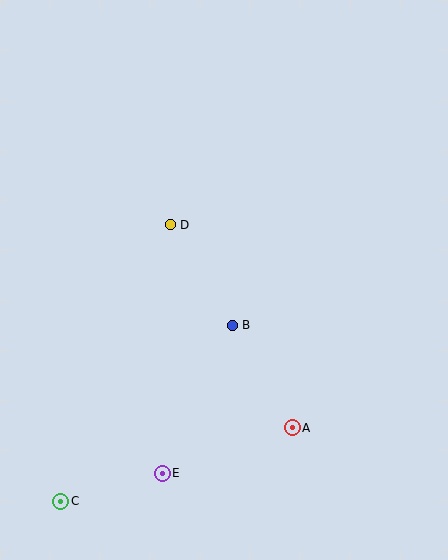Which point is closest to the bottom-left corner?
Point C is closest to the bottom-left corner.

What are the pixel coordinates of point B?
Point B is at (232, 325).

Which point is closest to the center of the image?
Point B at (232, 325) is closest to the center.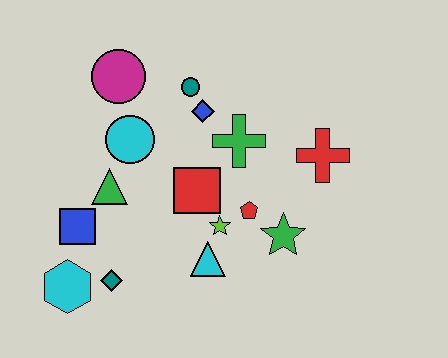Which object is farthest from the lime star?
The magenta circle is farthest from the lime star.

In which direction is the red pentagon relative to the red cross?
The red pentagon is to the left of the red cross.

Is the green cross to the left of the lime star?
No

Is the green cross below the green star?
No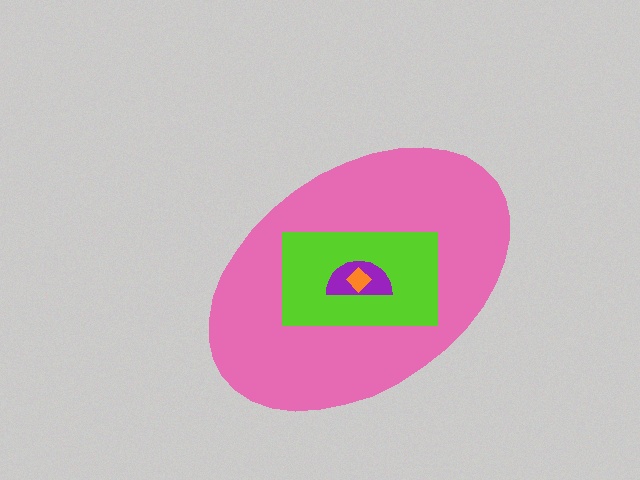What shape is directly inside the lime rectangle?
The purple semicircle.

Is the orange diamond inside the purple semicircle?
Yes.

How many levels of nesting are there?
4.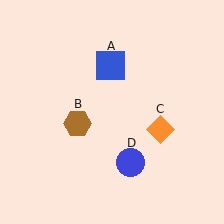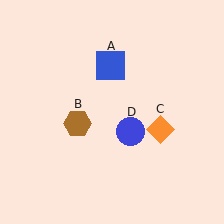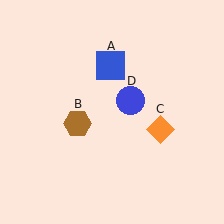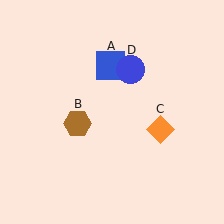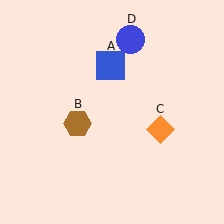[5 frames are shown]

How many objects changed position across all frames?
1 object changed position: blue circle (object D).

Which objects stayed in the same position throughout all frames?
Blue square (object A) and brown hexagon (object B) and orange diamond (object C) remained stationary.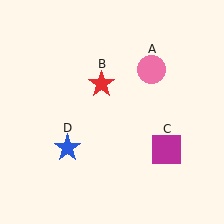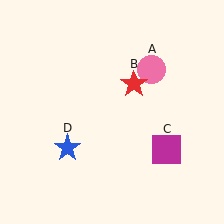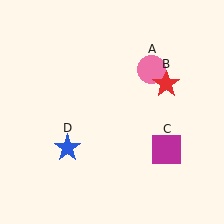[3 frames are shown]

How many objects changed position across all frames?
1 object changed position: red star (object B).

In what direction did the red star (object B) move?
The red star (object B) moved right.